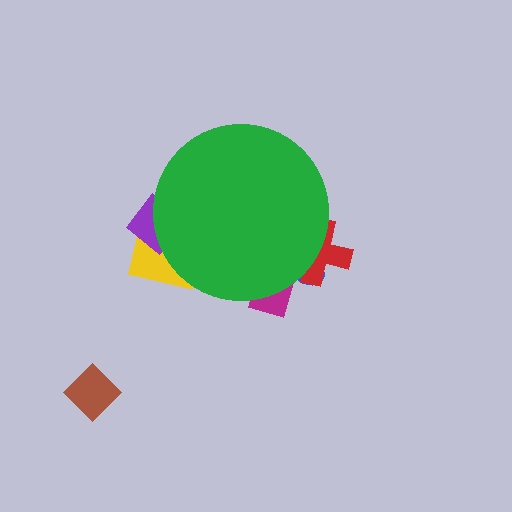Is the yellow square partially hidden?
Yes, the yellow square is partially hidden behind the green circle.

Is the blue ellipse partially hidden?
Yes, the blue ellipse is partially hidden behind the green circle.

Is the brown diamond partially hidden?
No, the brown diamond is fully visible.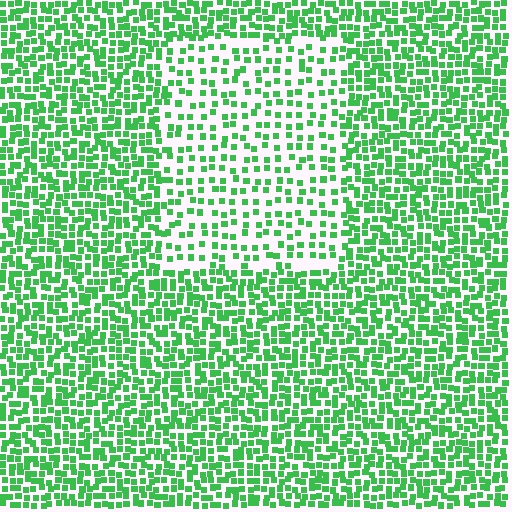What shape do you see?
I see a rectangle.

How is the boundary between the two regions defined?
The boundary is defined by a change in element density (approximately 2.0x ratio). All elements are the same color, size, and shape.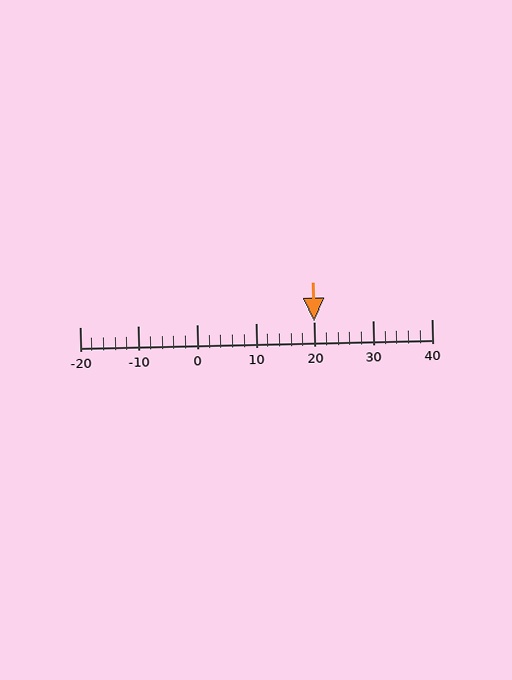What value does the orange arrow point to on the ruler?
The orange arrow points to approximately 20.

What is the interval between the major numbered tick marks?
The major tick marks are spaced 10 units apart.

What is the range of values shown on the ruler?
The ruler shows values from -20 to 40.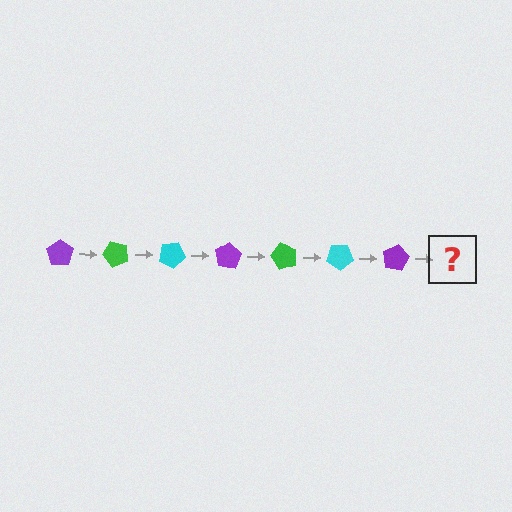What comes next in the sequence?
The next element should be a green pentagon, rotated 350 degrees from the start.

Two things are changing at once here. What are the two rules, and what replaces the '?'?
The two rules are that it rotates 50 degrees each step and the color cycles through purple, green, and cyan. The '?' should be a green pentagon, rotated 350 degrees from the start.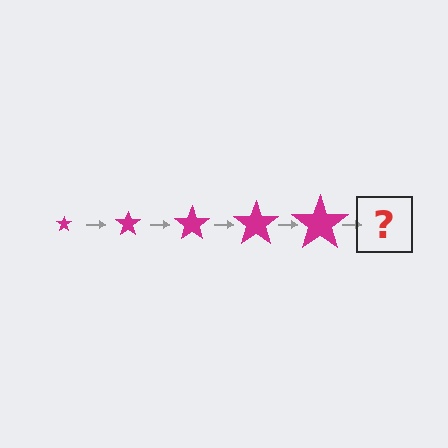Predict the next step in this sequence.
The next step is a magenta star, larger than the previous one.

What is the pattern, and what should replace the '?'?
The pattern is that the star gets progressively larger each step. The '?' should be a magenta star, larger than the previous one.